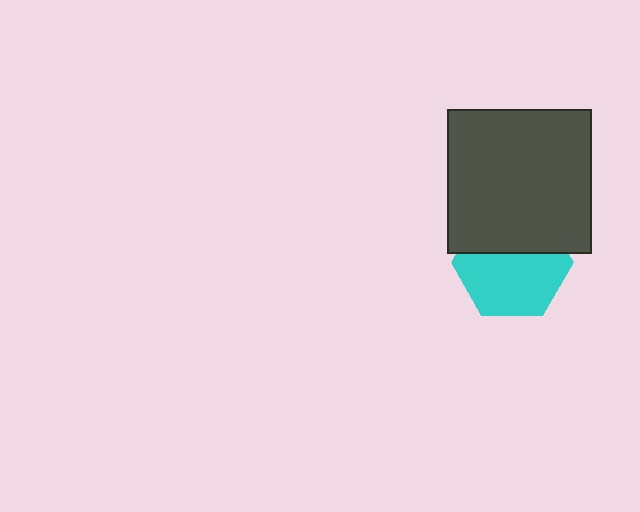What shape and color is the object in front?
The object in front is a dark gray square.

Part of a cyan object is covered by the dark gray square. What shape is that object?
It is a hexagon.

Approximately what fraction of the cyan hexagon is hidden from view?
Roughly 39% of the cyan hexagon is hidden behind the dark gray square.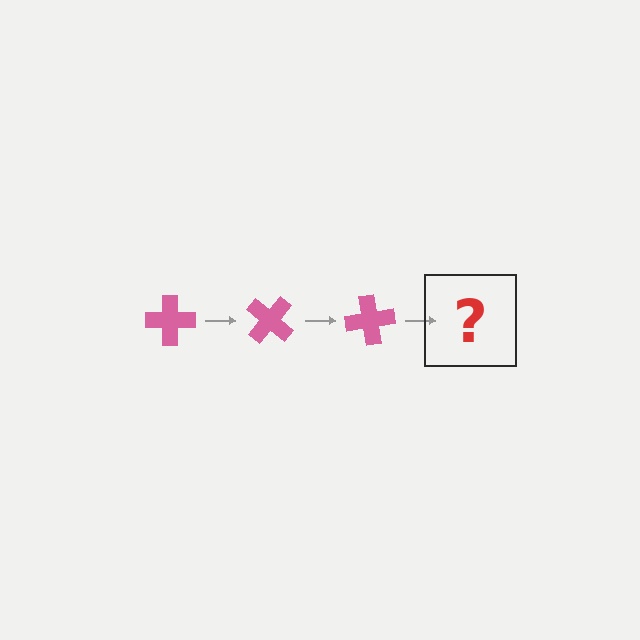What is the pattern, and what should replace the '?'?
The pattern is that the cross rotates 40 degrees each step. The '?' should be a pink cross rotated 120 degrees.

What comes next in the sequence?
The next element should be a pink cross rotated 120 degrees.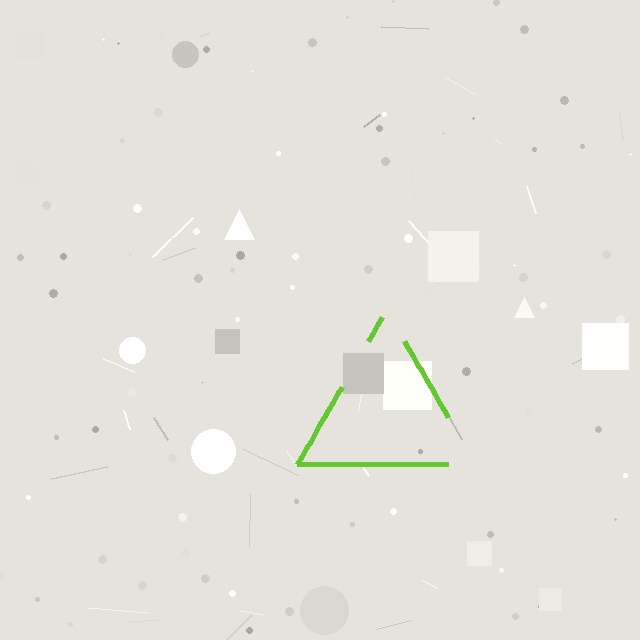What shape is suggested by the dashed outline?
The dashed outline suggests a triangle.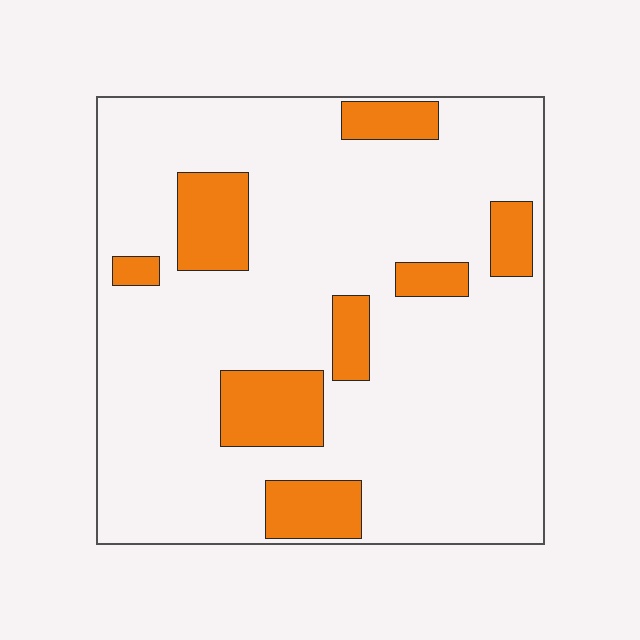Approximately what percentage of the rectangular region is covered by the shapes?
Approximately 15%.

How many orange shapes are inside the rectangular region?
8.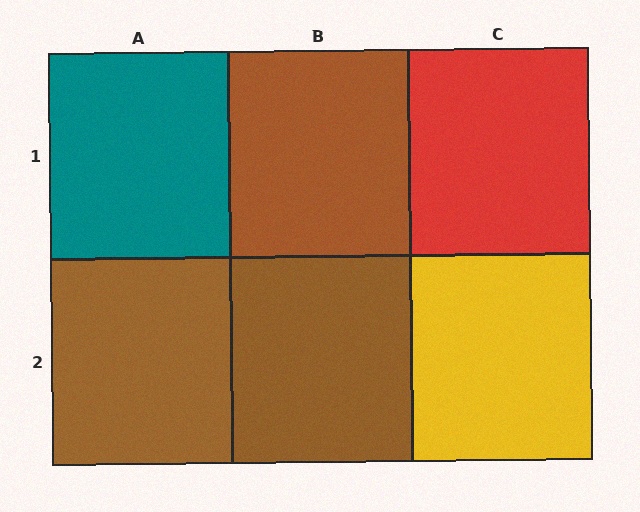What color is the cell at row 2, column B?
Brown.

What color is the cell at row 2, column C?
Yellow.